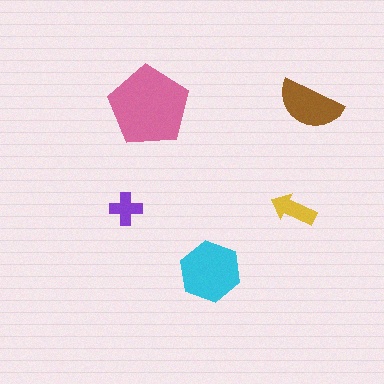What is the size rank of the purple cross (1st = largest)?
5th.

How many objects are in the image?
There are 5 objects in the image.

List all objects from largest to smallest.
The pink pentagon, the cyan hexagon, the brown semicircle, the yellow arrow, the purple cross.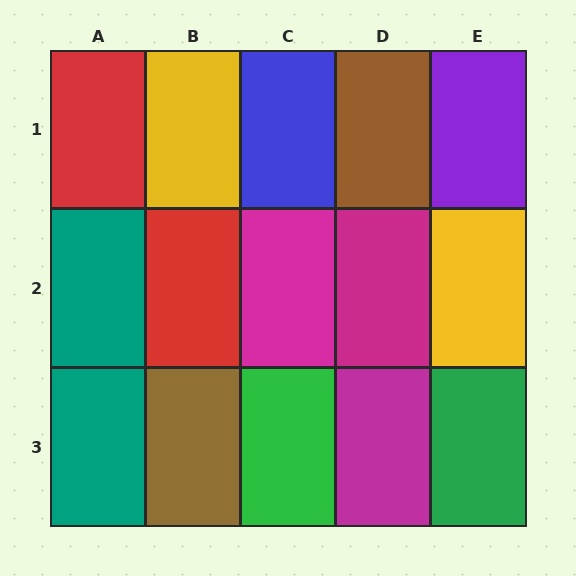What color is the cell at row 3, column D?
Magenta.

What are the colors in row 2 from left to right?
Teal, red, magenta, magenta, yellow.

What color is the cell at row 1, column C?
Blue.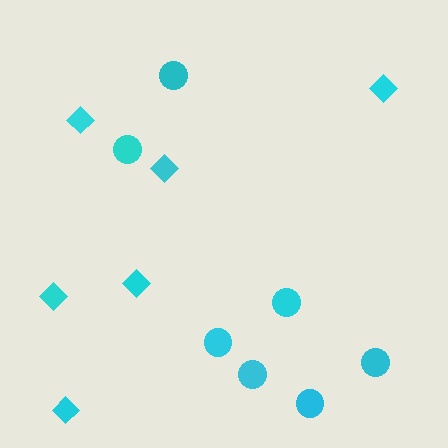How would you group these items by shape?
There are 2 groups: one group of diamonds (6) and one group of circles (7).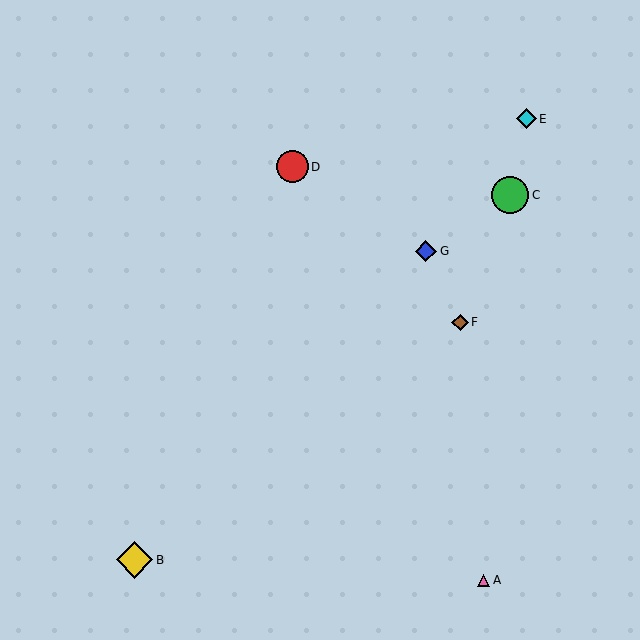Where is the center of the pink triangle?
The center of the pink triangle is at (484, 580).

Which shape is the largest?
The green circle (labeled C) is the largest.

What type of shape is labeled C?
Shape C is a green circle.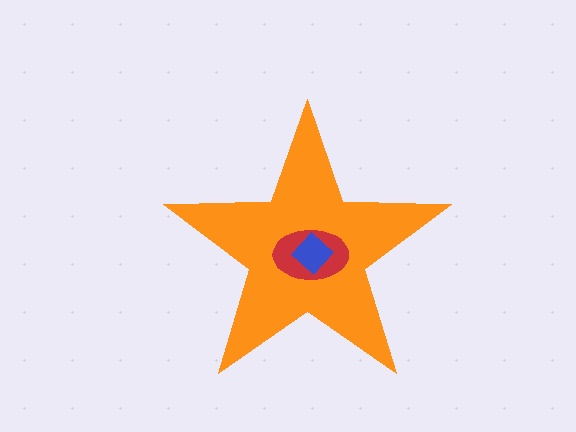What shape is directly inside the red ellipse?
The blue diamond.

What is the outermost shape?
The orange star.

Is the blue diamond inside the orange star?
Yes.